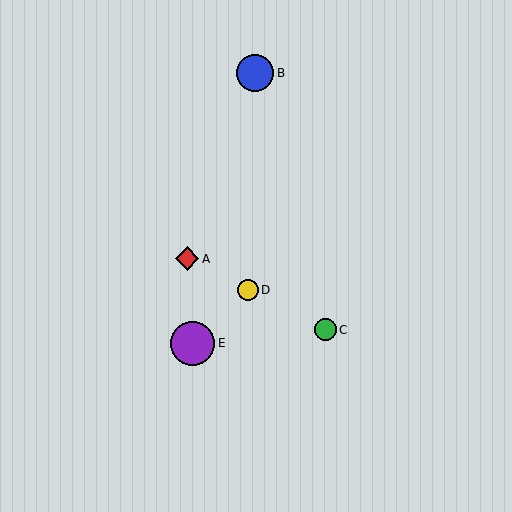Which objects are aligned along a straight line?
Objects A, C, D are aligned along a straight line.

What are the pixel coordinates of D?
Object D is at (248, 290).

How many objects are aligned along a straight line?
3 objects (A, C, D) are aligned along a straight line.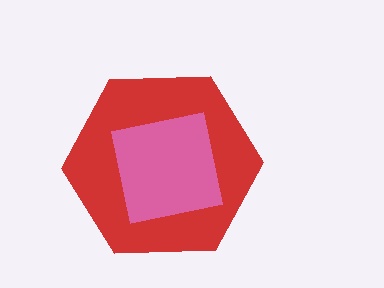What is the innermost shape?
The pink square.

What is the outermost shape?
The red hexagon.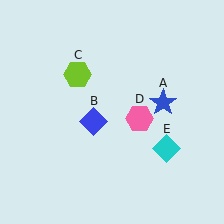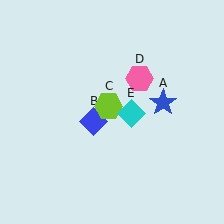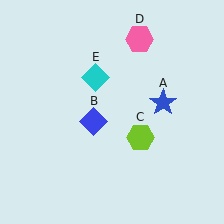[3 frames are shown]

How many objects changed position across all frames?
3 objects changed position: lime hexagon (object C), pink hexagon (object D), cyan diamond (object E).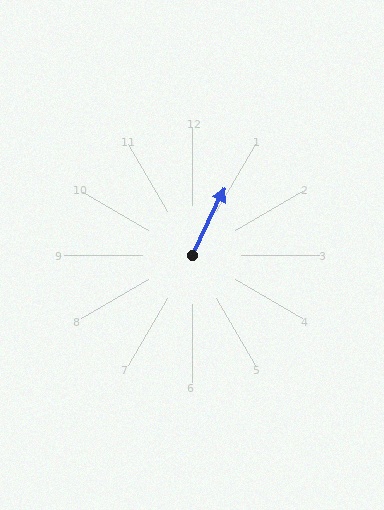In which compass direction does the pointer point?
Northeast.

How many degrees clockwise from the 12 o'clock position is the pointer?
Approximately 26 degrees.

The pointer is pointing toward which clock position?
Roughly 1 o'clock.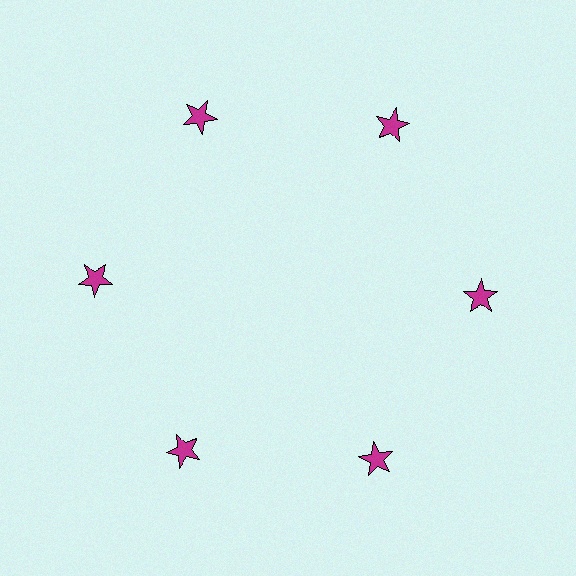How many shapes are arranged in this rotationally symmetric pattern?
There are 6 shapes, arranged in 6 groups of 1.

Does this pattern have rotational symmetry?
Yes, this pattern has 6-fold rotational symmetry. It looks the same after rotating 60 degrees around the center.